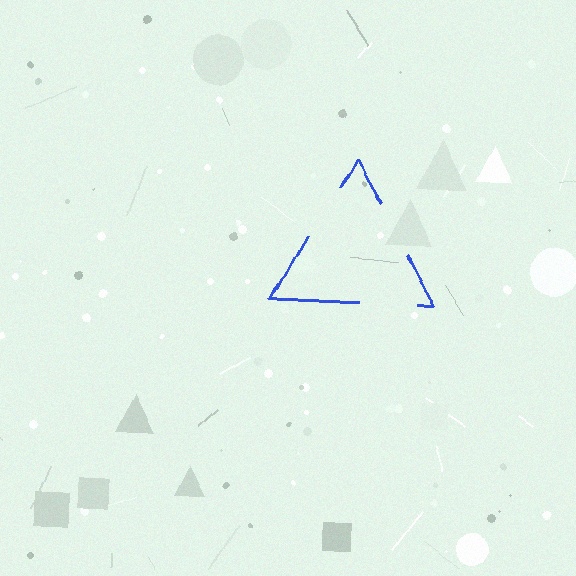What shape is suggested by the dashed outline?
The dashed outline suggests a triangle.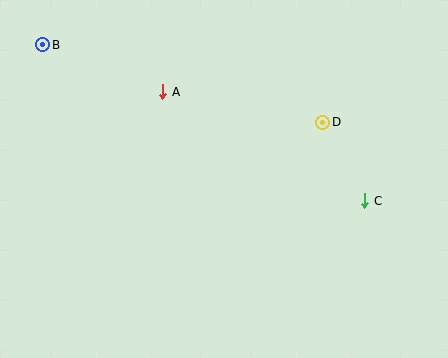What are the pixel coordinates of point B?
Point B is at (43, 45).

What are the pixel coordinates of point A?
Point A is at (163, 92).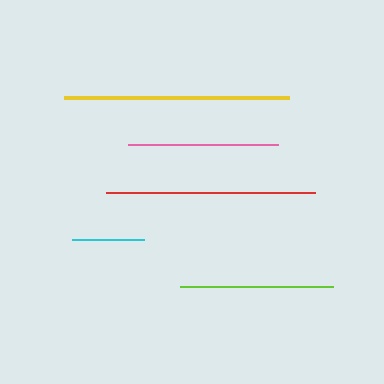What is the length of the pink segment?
The pink segment is approximately 150 pixels long.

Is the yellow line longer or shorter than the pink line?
The yellow line is longer than the pink line.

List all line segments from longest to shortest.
From longest to shortest: yellow, red, lime, pink, cyan.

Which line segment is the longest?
The yellow line is the longest at approximately 225 pixels.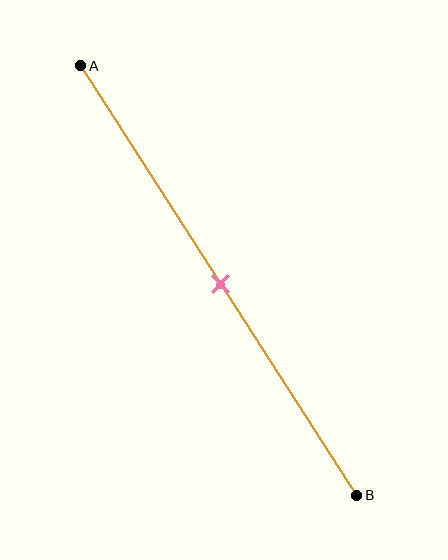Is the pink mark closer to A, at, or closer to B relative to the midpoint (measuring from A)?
The pink mark is approximately at the midpoint of segment AB.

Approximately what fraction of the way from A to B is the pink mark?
The pink mark is approximately 50% of the way from A to B.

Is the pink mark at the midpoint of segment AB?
Yes, the mark is approximately at the midpoint.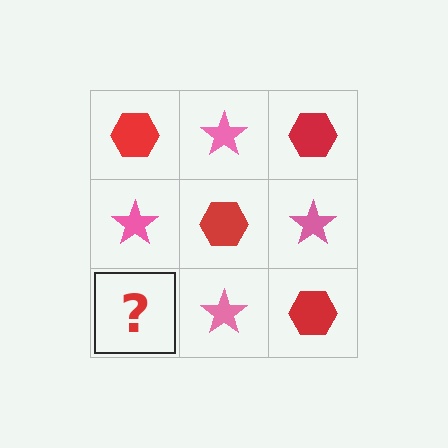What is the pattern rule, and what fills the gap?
The rule is that it alternates red hexagon and pink star in a checkerboard pattern. The gap should be filled with a red hexagon.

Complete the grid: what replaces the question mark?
The question mark should be replaced with a red hexagon.